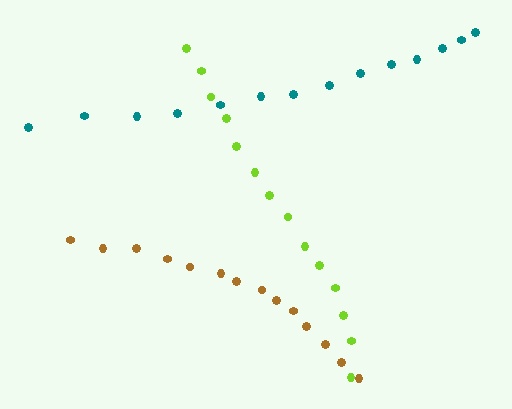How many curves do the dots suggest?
There are 3 distinct paths.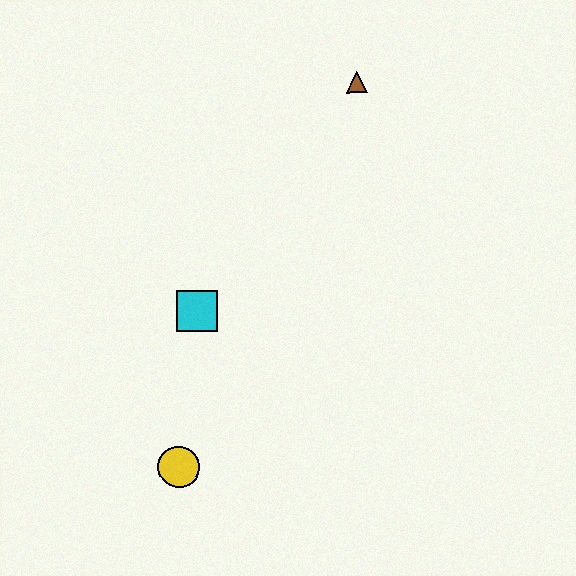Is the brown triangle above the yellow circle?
Yes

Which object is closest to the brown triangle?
The cyan square is closest to the brown triangle.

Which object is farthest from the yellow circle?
The brown triangle is farthest from the yellow circle.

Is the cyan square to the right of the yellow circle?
Yes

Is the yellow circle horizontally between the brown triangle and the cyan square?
No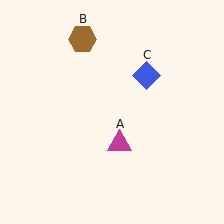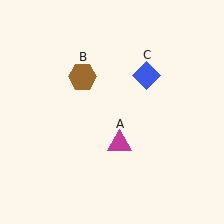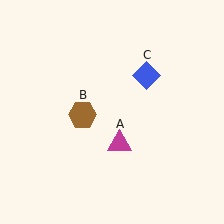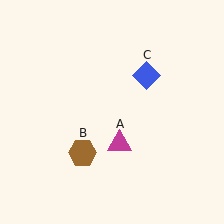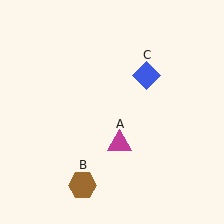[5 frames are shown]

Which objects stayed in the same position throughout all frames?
Magenta triangle (object A) and blue diamond (object C) remained stationary.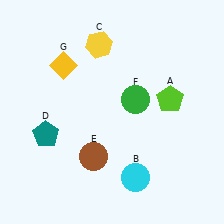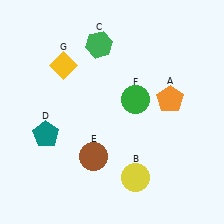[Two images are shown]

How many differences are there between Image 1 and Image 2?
There are 3 differences between the two images.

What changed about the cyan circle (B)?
In Image 1, B is cyan. In Image 2, it changed to yellow.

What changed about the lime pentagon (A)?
In Image 1, A is lime. In Image 2, it changed to orange.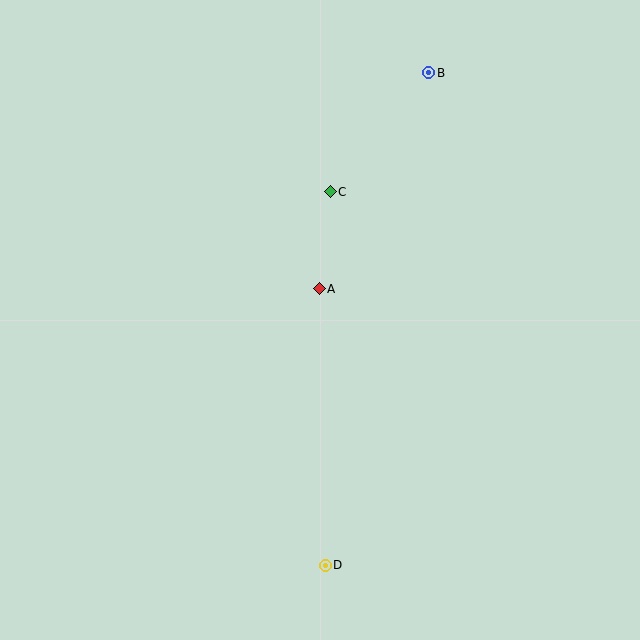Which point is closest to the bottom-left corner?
Point D is closest to the bottom-left corner.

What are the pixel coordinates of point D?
Point D is at (325, 565).